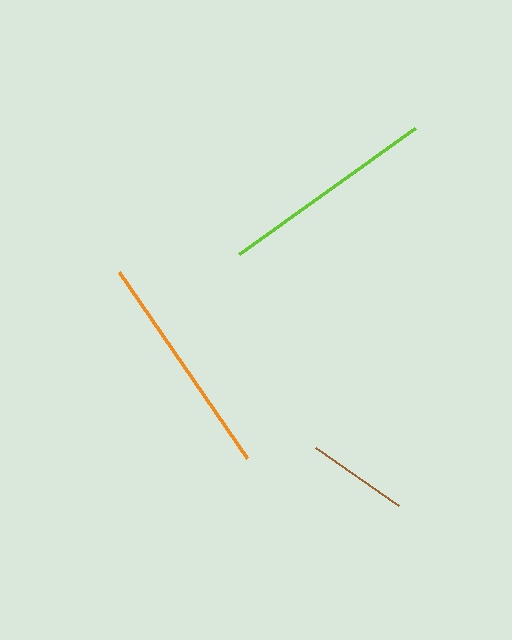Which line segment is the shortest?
The brown line is the shortest at approximately 101 pixels.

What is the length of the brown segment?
The brown segment is approximately 101 pixels long.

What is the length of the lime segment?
The lime segment is approximately 216 pixels long.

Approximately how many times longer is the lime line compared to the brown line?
The lime line is approximately 2.1 times the length of the brown line.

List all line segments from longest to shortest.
From longest to shortest: orange, lime, brown.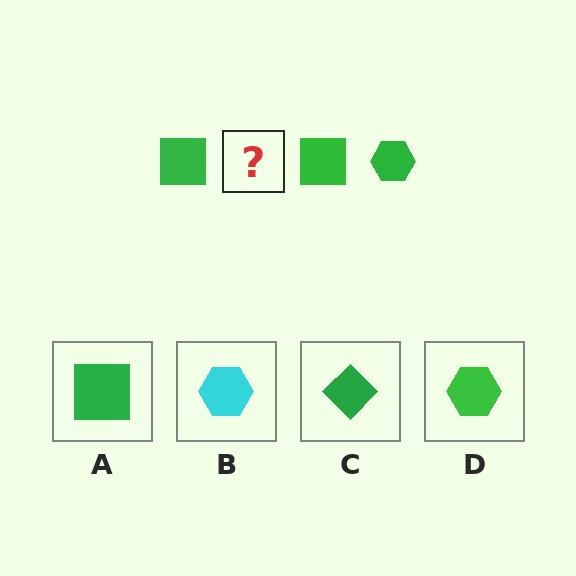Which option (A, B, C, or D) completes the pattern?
D.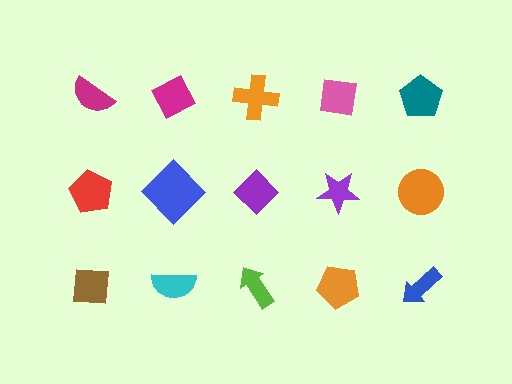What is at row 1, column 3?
An orange cross.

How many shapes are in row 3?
5 shapes.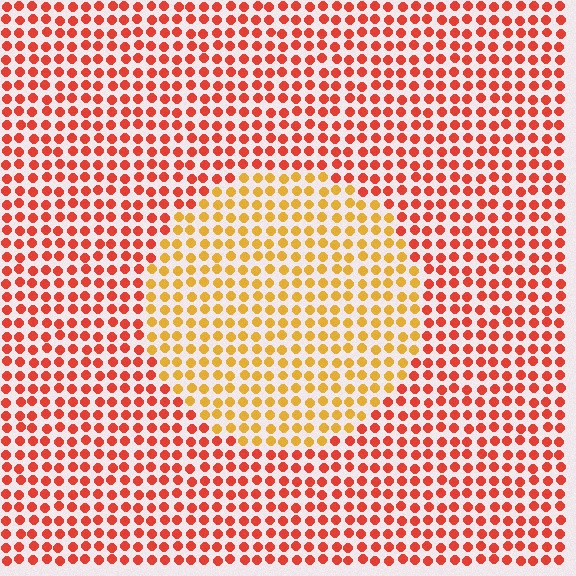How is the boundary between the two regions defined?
The boundary is defined purely by a slight shift in hue (about 38 degrees). Spacing, size, and orientation are identical on both sides.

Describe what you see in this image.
The image is filled with small red elements in a uniform arrangement. A circle-shaped region is visible where the elements are tinted to a slightly different hue, forming a subtle color boundary.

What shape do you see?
I see a circle.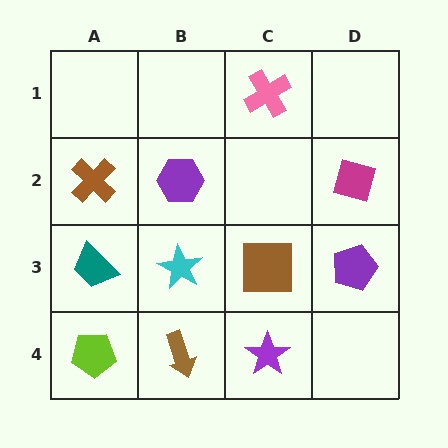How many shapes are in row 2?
3 shapes.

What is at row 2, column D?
A magenta diamond.